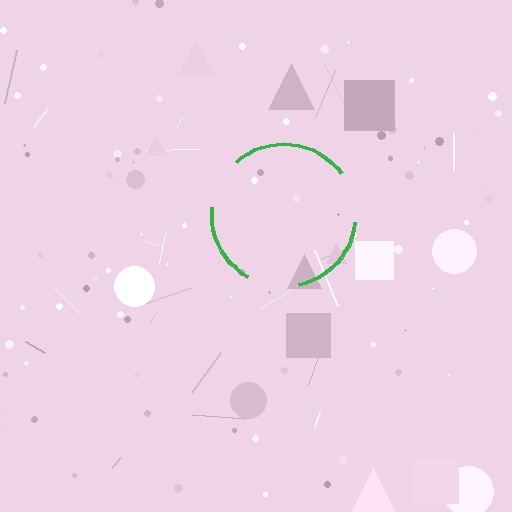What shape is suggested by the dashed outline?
The dashed outline suggests a circle.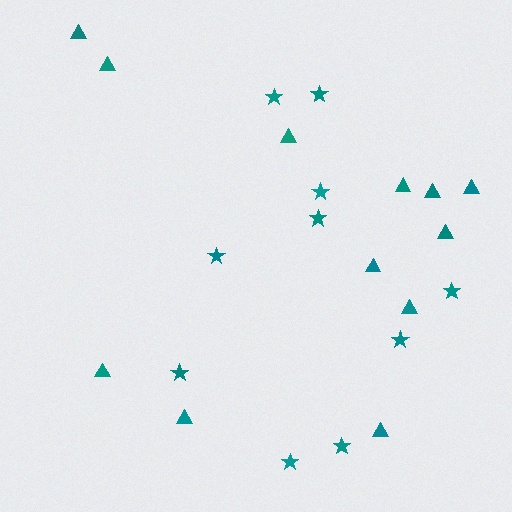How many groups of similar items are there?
There are 2 groups: one group of stars (10) and one group of triangles (12).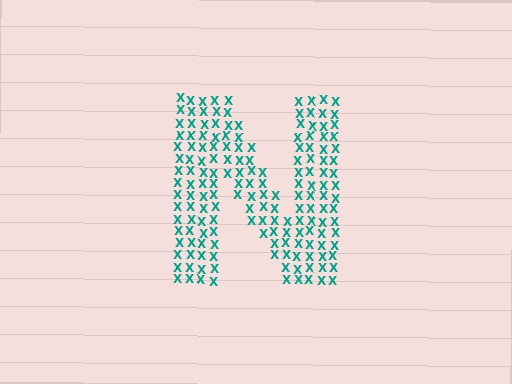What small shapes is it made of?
It is made of small letter X's.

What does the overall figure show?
The overall figure shows the letter N.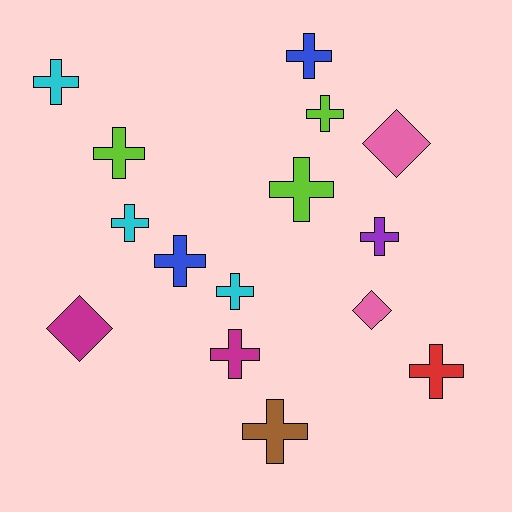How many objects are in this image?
There are 15 objects.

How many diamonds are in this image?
There are 3 diamonds.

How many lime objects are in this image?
There are 3 lime objects.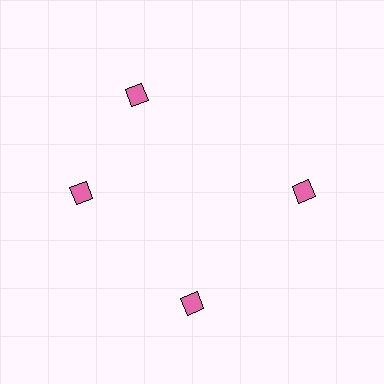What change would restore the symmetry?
The symmetry would be restored by rotating it back into even spacing with its neighbors so that all 4 diamonds sit at equal angles and equal distance from the center.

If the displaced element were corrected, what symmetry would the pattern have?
It would have 4-fold rotational symmetry — the pattern would map onto itself every 90 degrees.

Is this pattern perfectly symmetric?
No. The 4 pink diamonds are arranged in a ring, but one element near the 12 o'clock position is rotated out of alignment along the ring, breaking the 4-fold rotational symmetry.